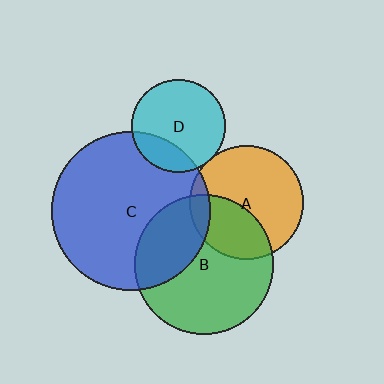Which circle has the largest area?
Circle C (blue).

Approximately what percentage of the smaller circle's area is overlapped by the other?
Approximately 35%.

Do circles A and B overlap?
Yes.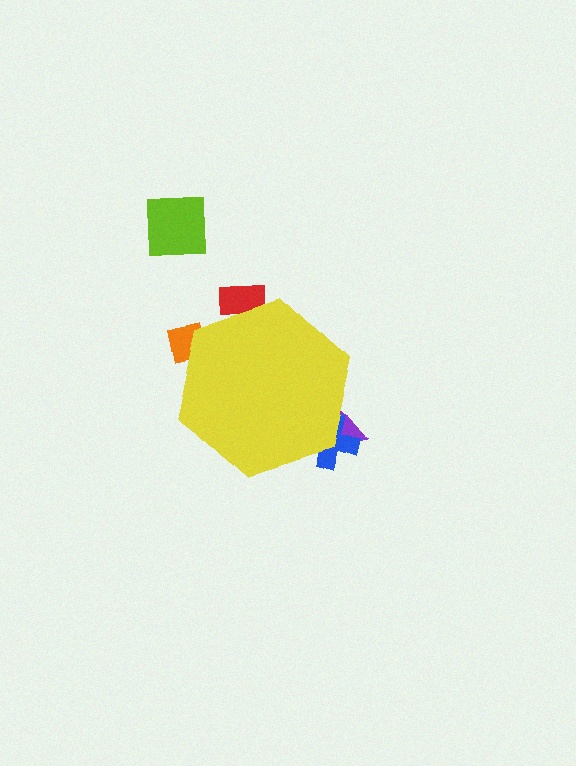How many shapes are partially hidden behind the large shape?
4 shapes are partially hidden.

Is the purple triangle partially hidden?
Yes, the purple triangle is partially hidden behind the yellow hexagon.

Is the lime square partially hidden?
No, the lime square is fully visible.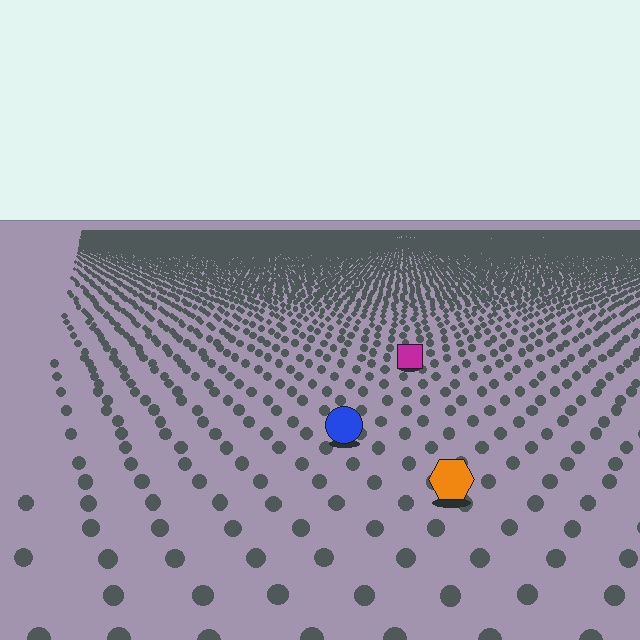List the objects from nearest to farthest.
From nearest to farthest: the orange hexagon, the blue circle, the magenta square.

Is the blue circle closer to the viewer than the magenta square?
Yes. The blue circle is closer — you can tell from the texture gradient: the ground texture is coarser near it.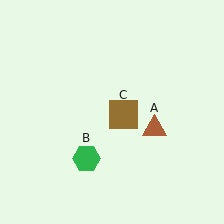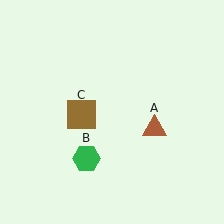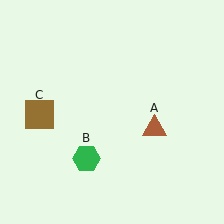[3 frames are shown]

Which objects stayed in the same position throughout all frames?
Brown triangle (object A) and green hexagon (object B) remained stationary.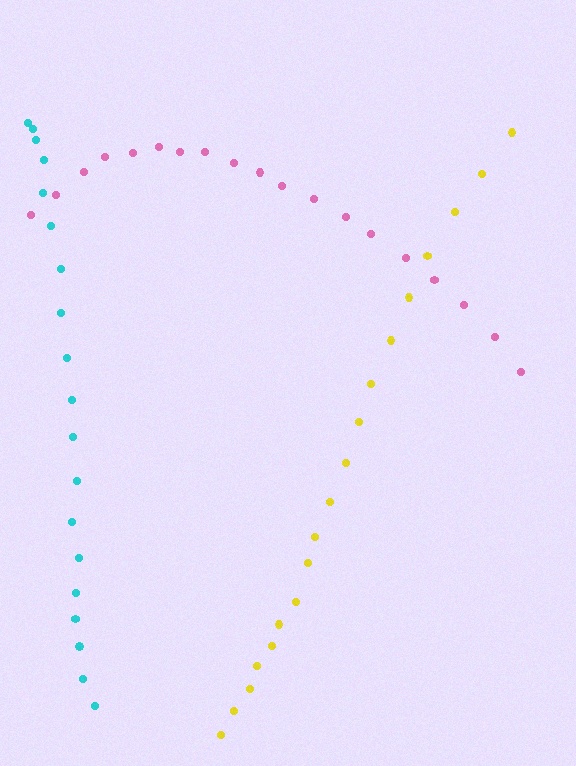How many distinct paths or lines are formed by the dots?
There are 3 distinct paths.